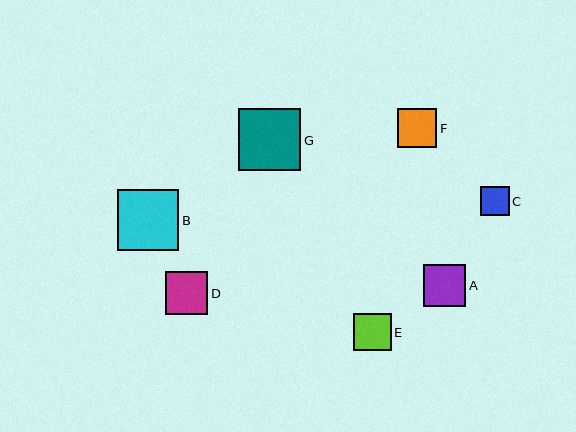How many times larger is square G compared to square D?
Square G is approximately 1.5 times the size of square D.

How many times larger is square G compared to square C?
Square G is approximately 2.2 times the size of square C.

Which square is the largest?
Square G is the largest with a size of approximately 62 pixels.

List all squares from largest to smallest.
From largest to smallest: G, B, D, A, F, E, C.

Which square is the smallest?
Square C is the smallest with a size of approximately 28 pixels.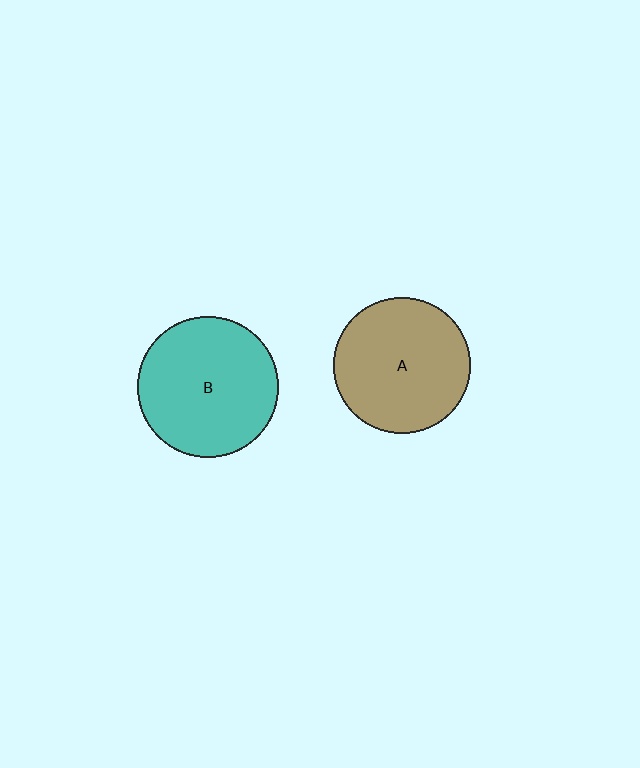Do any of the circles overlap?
No, none of the circles overlap.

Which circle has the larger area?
Circle B (teal).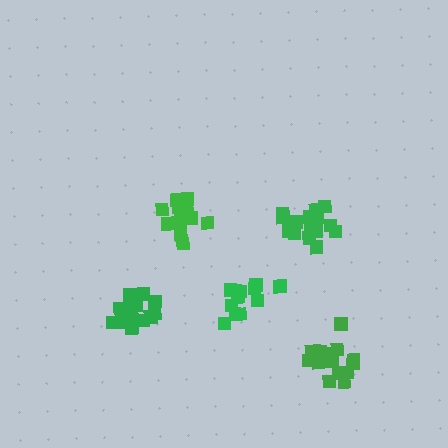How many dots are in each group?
Group 1: 12 dots, Group 2: 17 dots, Group 3: 16 dots, Group 4: 18 dots, Group 5: 16 dots (79 total).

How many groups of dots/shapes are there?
There are 5 groups.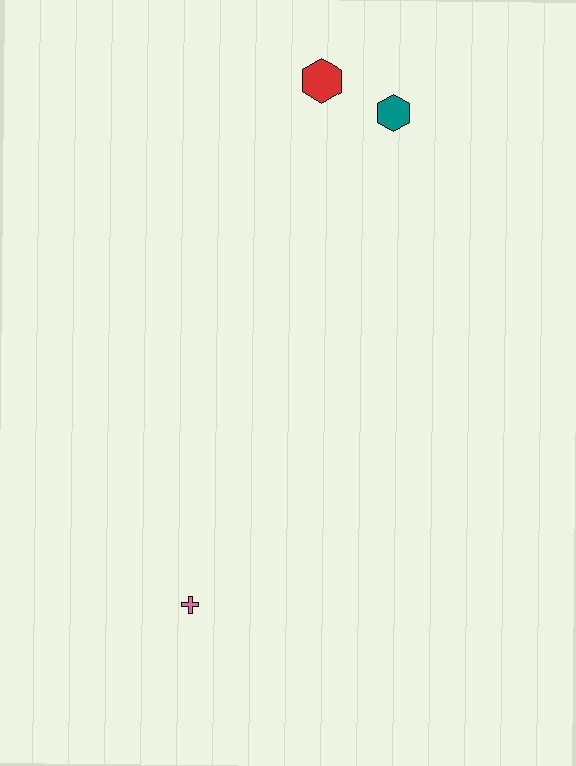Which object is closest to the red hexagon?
The teal hexagon is closest to the red hexagon.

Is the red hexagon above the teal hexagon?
Yes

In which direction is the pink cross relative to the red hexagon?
The pink cross is below the red hexagon.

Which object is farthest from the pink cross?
The red hexagon is farthest from the pink cross.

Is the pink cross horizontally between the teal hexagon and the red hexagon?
No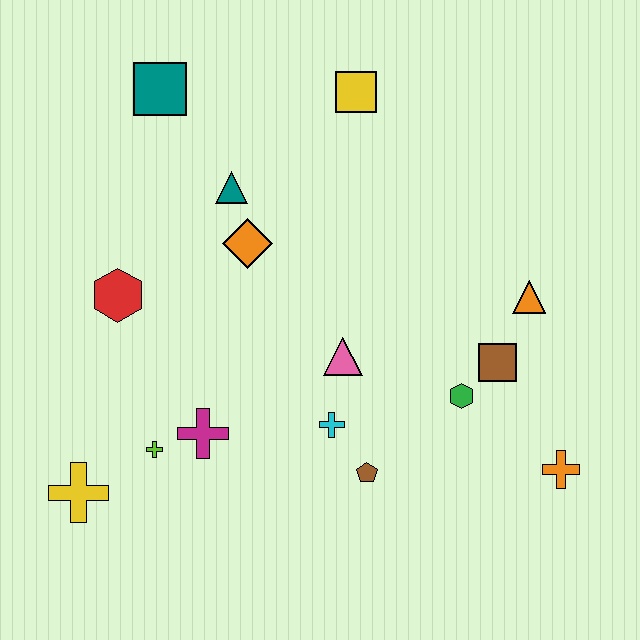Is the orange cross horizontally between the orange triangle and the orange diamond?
No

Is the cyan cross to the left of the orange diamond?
No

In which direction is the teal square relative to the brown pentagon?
The teal square is above the brown pentagon.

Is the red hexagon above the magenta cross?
Yes